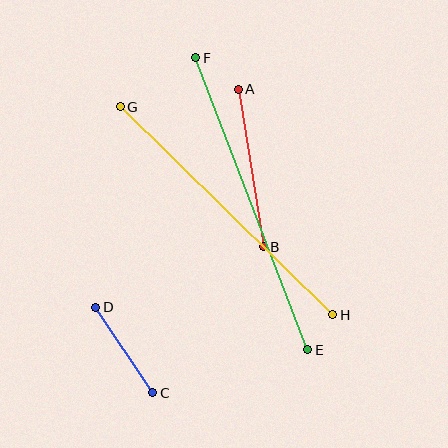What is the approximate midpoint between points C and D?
The midpoint is at approximately (124, 350) pixels.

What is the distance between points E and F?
The distance is approximately 313 pixels.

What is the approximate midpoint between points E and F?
The midpoint is at approximately (252, 204) pixels.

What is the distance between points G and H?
The distance is approximately 297 pixels.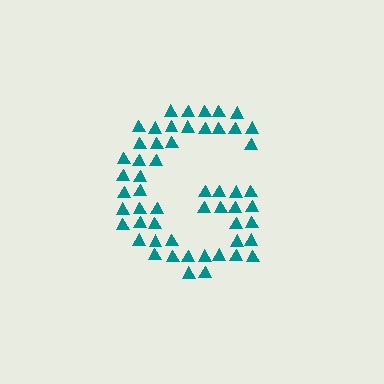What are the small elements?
The small elements are triangles.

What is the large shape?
The large shape is the letter G.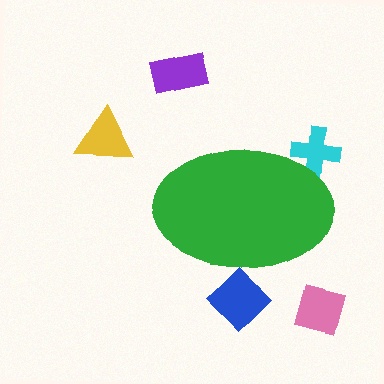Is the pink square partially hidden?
No, the pink square is fully visible.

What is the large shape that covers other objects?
A green ellipse.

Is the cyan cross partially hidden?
Yes, the cyan cross is partially hidden behind the green ellipse.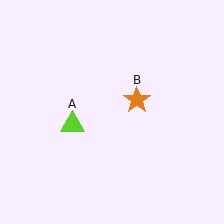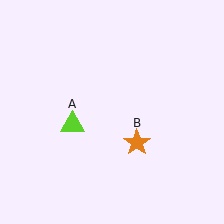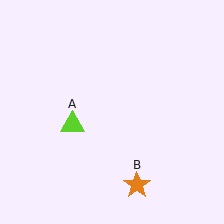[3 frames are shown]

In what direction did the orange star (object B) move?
The orange star (object B) moved down.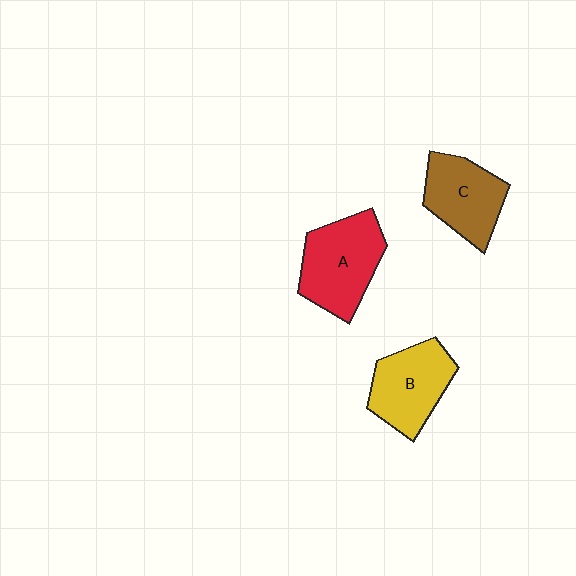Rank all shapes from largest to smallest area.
From largest to smallest: A (red), B (yellow), C (brown).